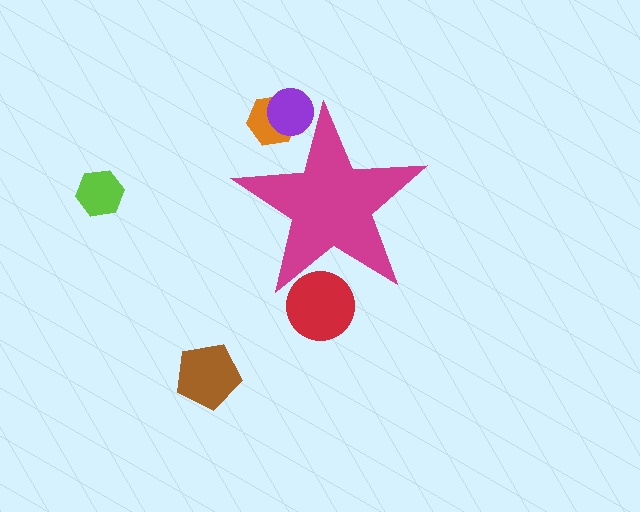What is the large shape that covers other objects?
A magenta star.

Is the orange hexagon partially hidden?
Yes, the orange hexagon is partially hidden behind the magenta star.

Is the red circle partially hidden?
Yes, the red circle is partially hidden behind the magenta star.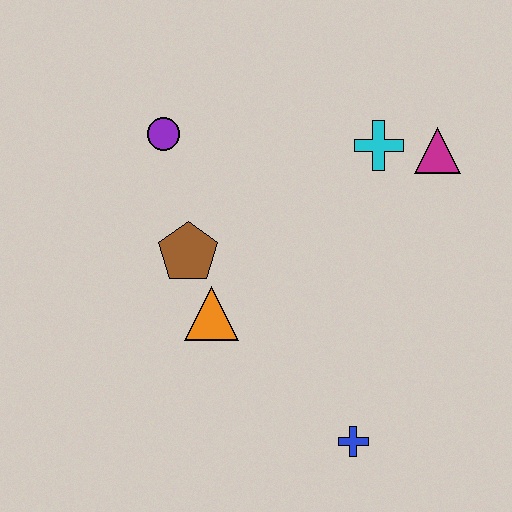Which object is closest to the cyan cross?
The magenta triangle is closest to the cyan cross.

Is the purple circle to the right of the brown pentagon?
No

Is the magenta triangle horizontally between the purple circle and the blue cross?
No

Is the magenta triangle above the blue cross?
Yes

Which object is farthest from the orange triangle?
The magenta triangle is farthest from the orange triangle.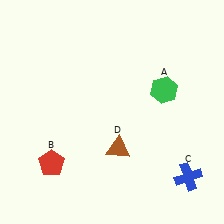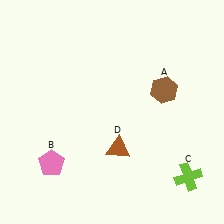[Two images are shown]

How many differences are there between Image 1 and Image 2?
There are 3 differences between the two images.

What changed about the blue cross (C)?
In Image 1, C is blue. In Image 2, it changed to lime.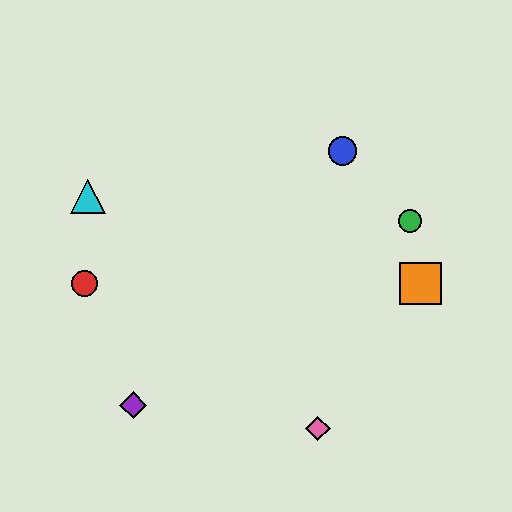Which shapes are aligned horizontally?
The red circle, the yellow square, the orange square are aligned horizontally.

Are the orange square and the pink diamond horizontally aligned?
No, the orange square is at y≈284 and the pink diamond is at y≈429.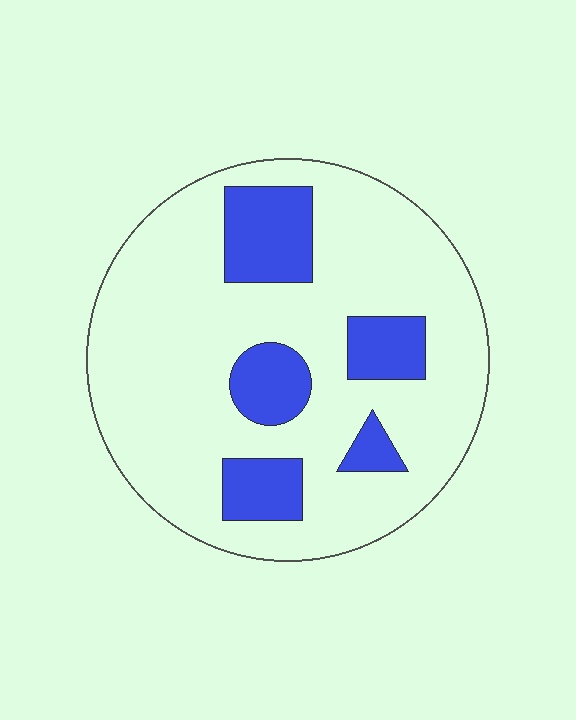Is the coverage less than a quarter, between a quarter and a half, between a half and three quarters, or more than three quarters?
Less than a quarter.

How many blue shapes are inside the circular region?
5.